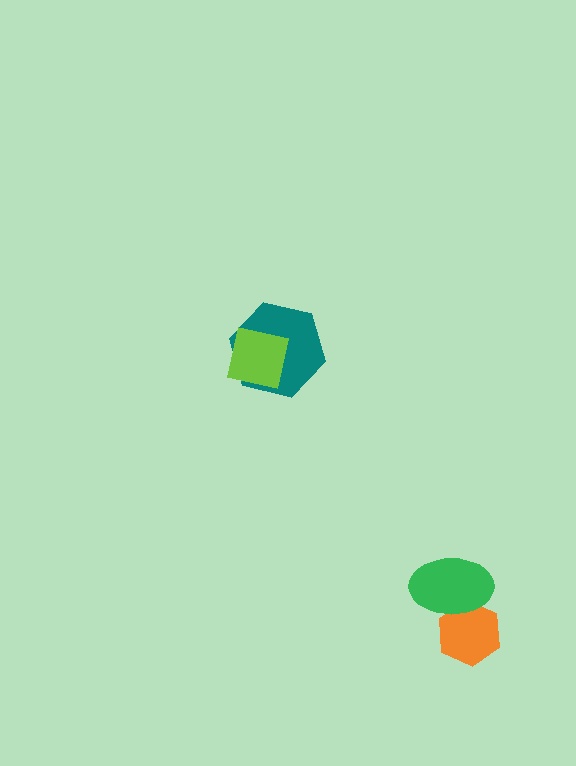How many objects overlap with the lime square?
1 object overlaps with the lime square.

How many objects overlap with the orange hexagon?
1 object overlaps with the orange hexagon.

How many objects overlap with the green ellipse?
1 object overlaps with the green ellipse.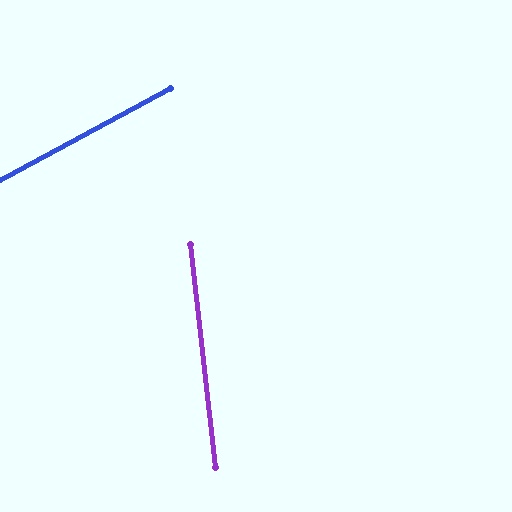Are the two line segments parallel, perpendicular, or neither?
Neither parallel nor perpendicular — they differ by about 68°.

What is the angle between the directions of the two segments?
Approximately 68 degrees.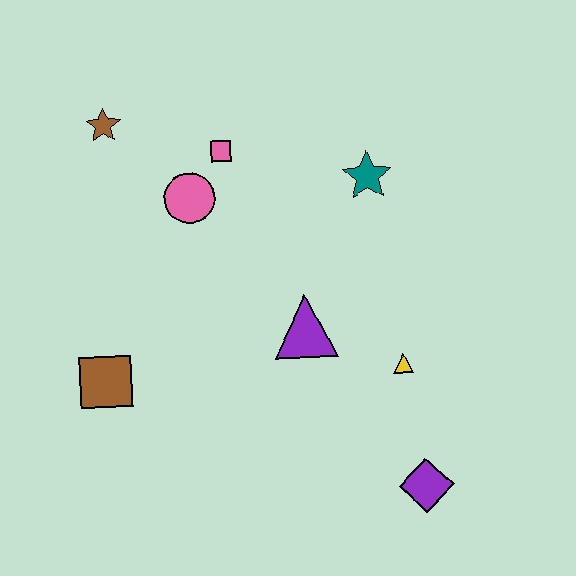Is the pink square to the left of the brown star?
No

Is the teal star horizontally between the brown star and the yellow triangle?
Yes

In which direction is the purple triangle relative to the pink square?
The purple triangle is below the pink square.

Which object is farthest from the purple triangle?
The brown star is farthest from the purple triangle.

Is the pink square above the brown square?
Yes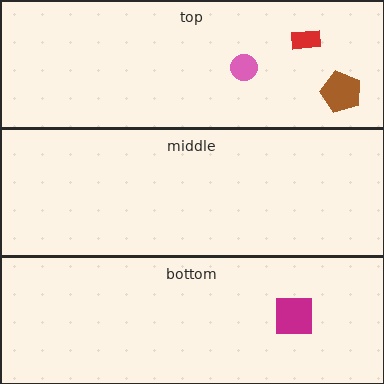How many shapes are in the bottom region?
1.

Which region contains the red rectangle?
The top region.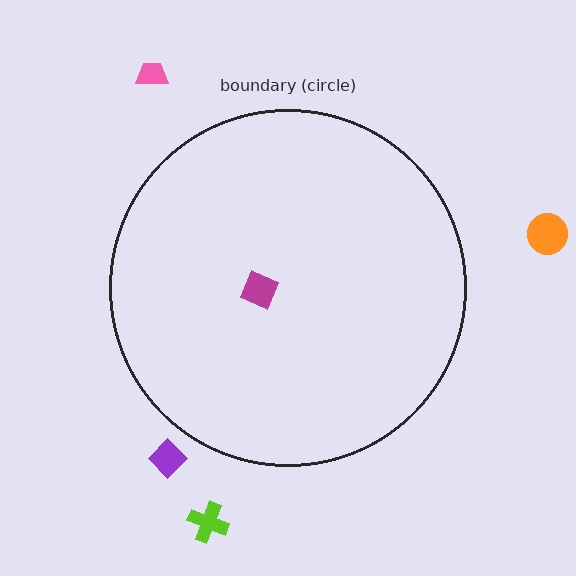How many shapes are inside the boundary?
1 inside, 4 outside.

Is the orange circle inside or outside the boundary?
Outside.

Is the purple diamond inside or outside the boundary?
Outside.